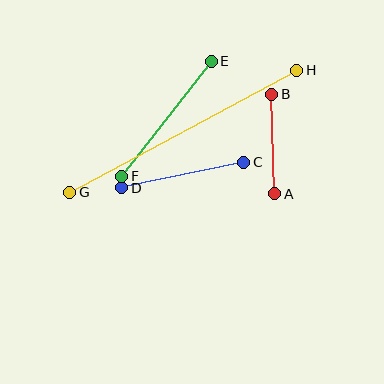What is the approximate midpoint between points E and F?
The midpoint is at approximately (166, 119) pixels.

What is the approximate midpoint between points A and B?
The midpoint is at approximately (273, 144) pixels.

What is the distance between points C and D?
The distance is approximately 125 pixels.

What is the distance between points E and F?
The distance is approximately 146 pixels.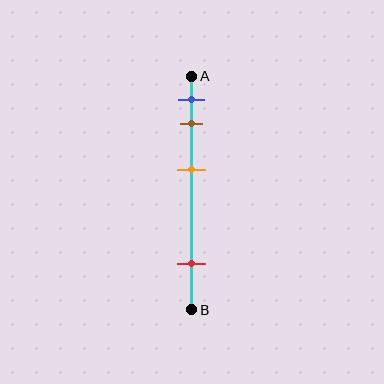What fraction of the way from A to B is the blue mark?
The blue mark is approximately 10% (0.1) of the way from A to B.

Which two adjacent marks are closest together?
The blue and brown marks are the closest adjacent pair.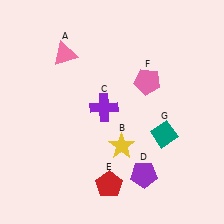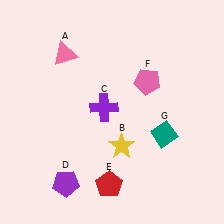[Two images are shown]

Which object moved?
The purple pentagon (D) moved left.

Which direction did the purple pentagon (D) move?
The purple pentagon (D) moved left.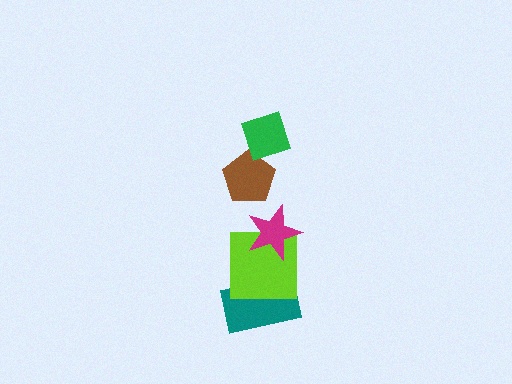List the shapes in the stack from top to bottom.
From top to bottom: the green diamond, the brown pentagon, the magenta star, the lime square, the teal rectangle.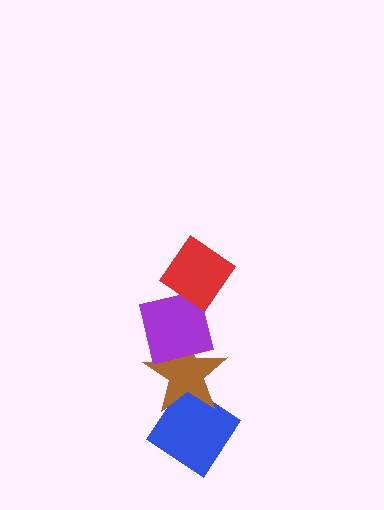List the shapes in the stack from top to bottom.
From top to bottom: the red diamond, the purple square, the brown star, the blue diamond.